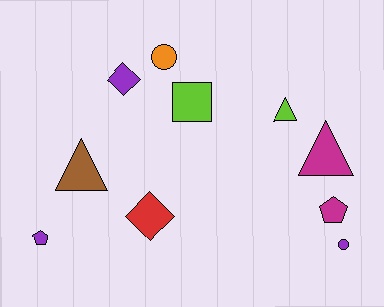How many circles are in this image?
There are 2 circles.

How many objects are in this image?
There are 10 objects.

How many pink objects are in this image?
There are no pink objects.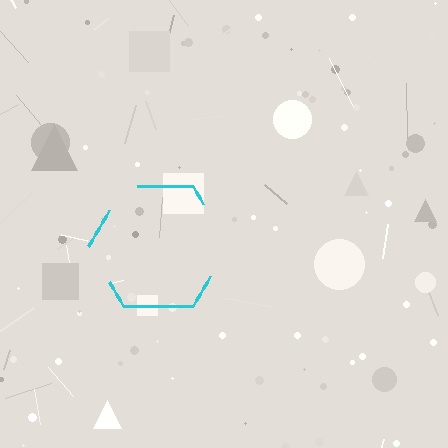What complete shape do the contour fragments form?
The contour fragments form a hexagon.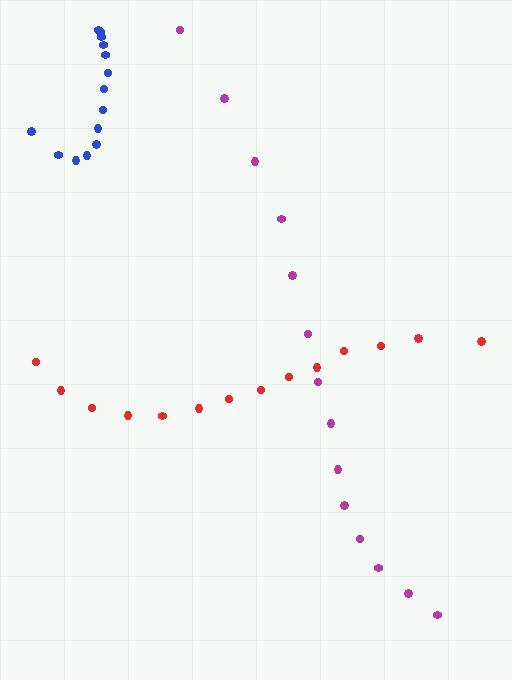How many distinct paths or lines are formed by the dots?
There are 3 distinct paths.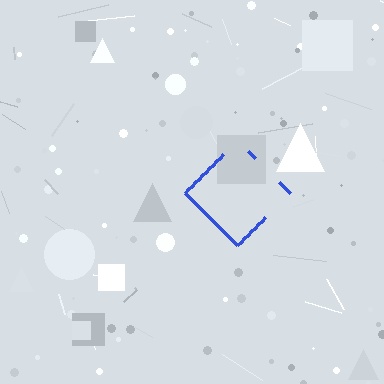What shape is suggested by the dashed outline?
The dashed outline suggests a diamond.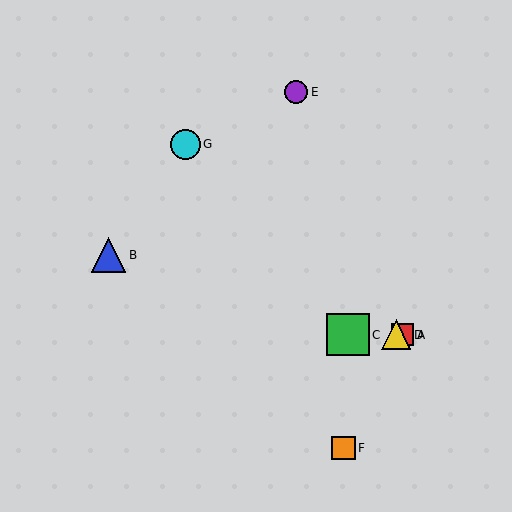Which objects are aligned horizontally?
Objects A, C, D are aligned horizontally.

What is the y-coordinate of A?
Object A is at y≈335.